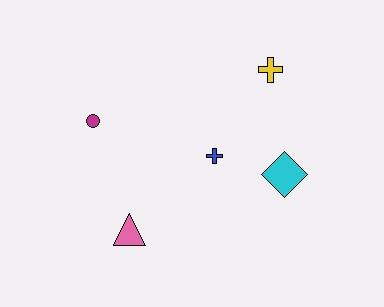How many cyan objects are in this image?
There is 1 cyan object.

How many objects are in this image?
There are 5 objects.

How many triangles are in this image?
There is 1 triangle.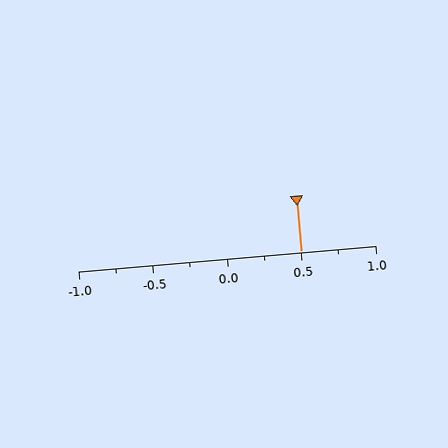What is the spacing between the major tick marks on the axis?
The major ticks are spaced 0.5 apart.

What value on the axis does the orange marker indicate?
The marker indicates approximately 0.5.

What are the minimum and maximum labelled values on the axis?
The axis runs from -1.0 to 1.0.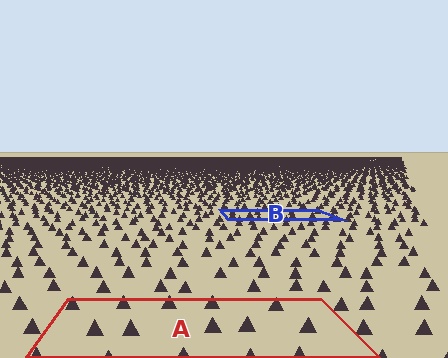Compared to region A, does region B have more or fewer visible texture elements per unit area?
Region B has more texture elements per unit area — they are packed more densely because it is farther away.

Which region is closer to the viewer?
Region A is closer. The texture elements there are larger and more spread out.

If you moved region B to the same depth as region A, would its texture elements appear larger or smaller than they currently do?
They would appear larger. At a closer depth, the same texture elements are projected at a bigger on-screen size.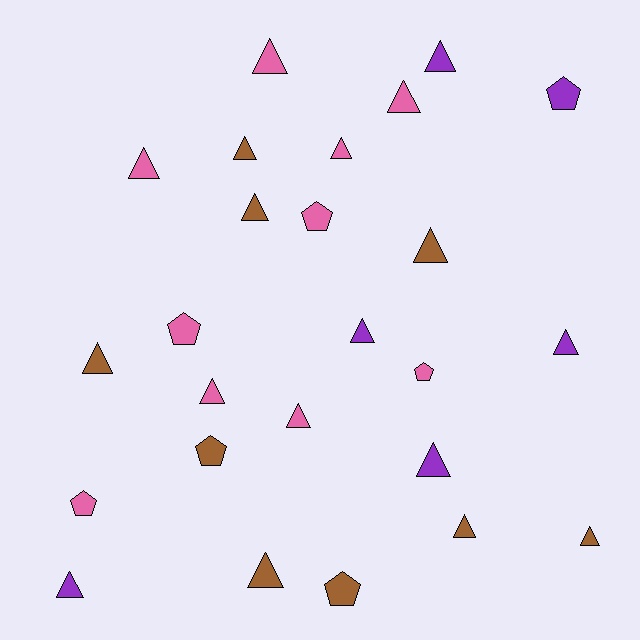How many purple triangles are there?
There are 5 purple triangles.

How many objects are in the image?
There are 25 objects.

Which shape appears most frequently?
Triangle, with 18 objects.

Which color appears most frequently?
Pink, with 10 objects.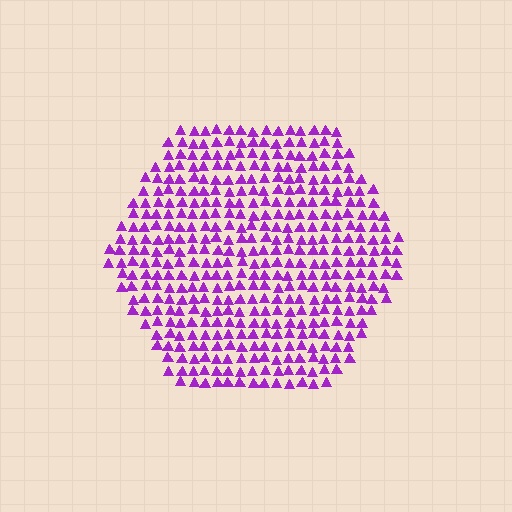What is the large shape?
The large shape is a hexagon.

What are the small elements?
The small elements are triangles.